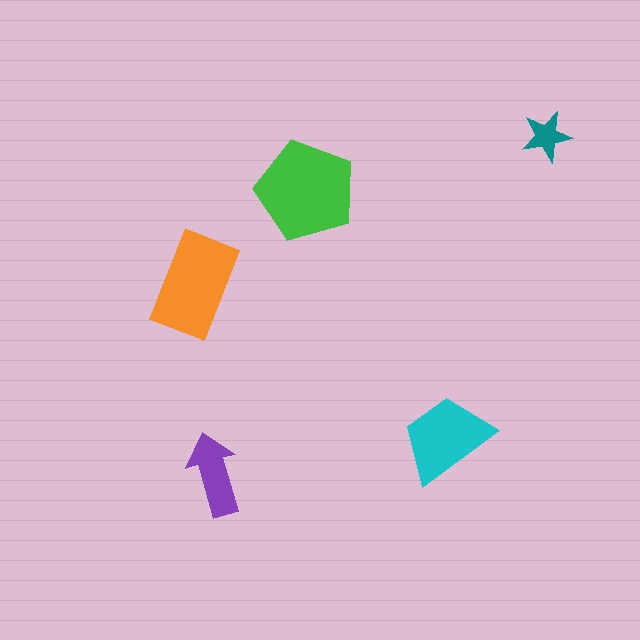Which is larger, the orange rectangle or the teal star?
The orange rectangle.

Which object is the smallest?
The teal star.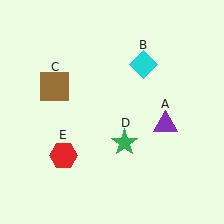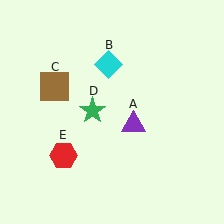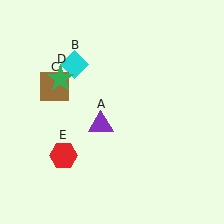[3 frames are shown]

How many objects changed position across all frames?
3 objects changed position: purple triangle (object A), cyan diamond (object B), green star (object D).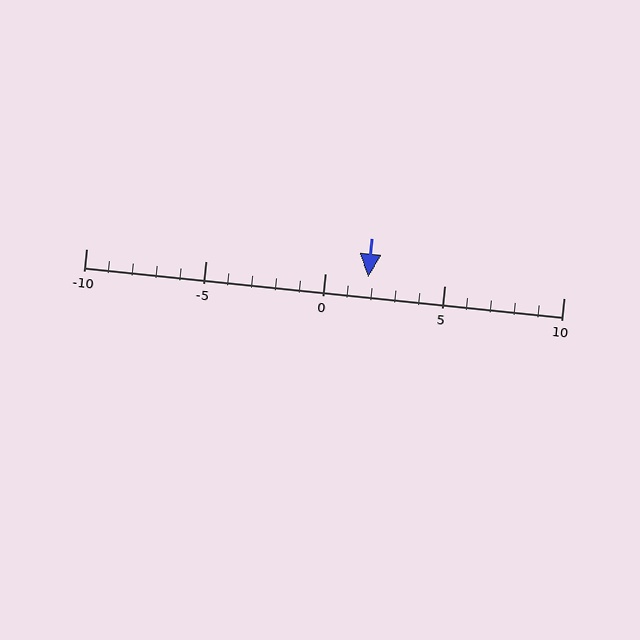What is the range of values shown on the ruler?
The ruler shows values from -10 to 10.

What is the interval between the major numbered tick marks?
The major tick marks are spaced 5 units apart.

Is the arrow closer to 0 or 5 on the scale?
The arrow is closer to 0.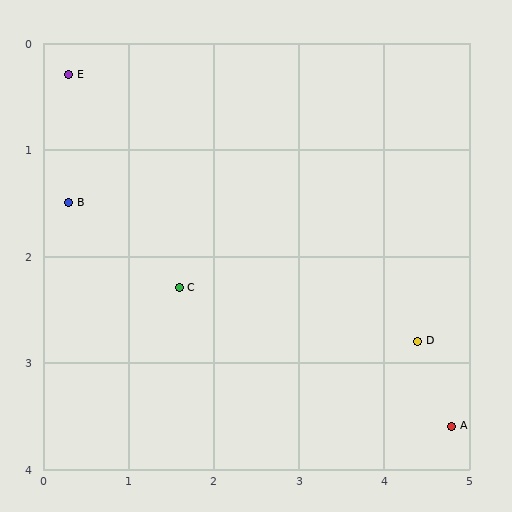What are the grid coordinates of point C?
Point C is at approximately (1.6, 2.3).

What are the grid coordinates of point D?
Point D is at approximately (4.4, 2.8).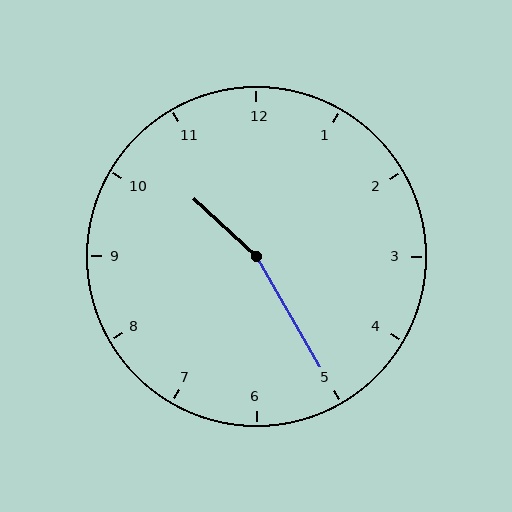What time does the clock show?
10:25.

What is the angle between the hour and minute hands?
Approximately 162 degrees.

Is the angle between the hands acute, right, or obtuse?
It is obtuse.